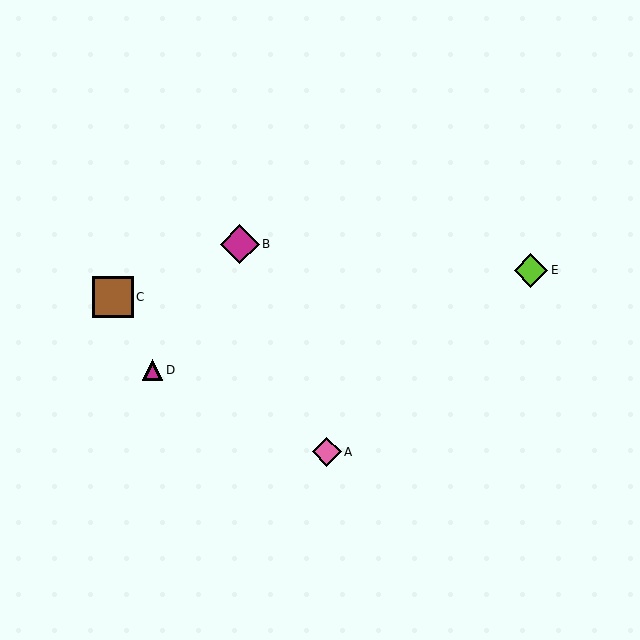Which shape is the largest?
The brown square (labeled C) is the largest.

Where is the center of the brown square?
The center of the brown square is at (113, 297).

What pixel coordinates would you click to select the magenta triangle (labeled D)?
Click at (153, 370) to select the magenta triangle D.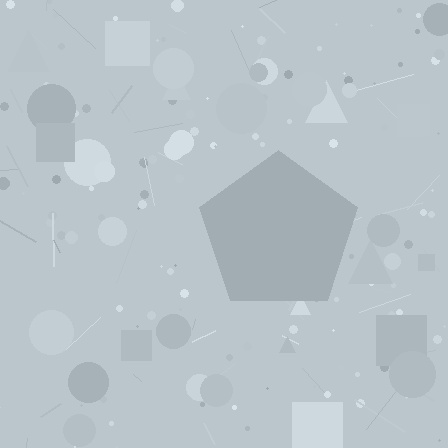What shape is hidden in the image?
A pentagon is hidden in the image.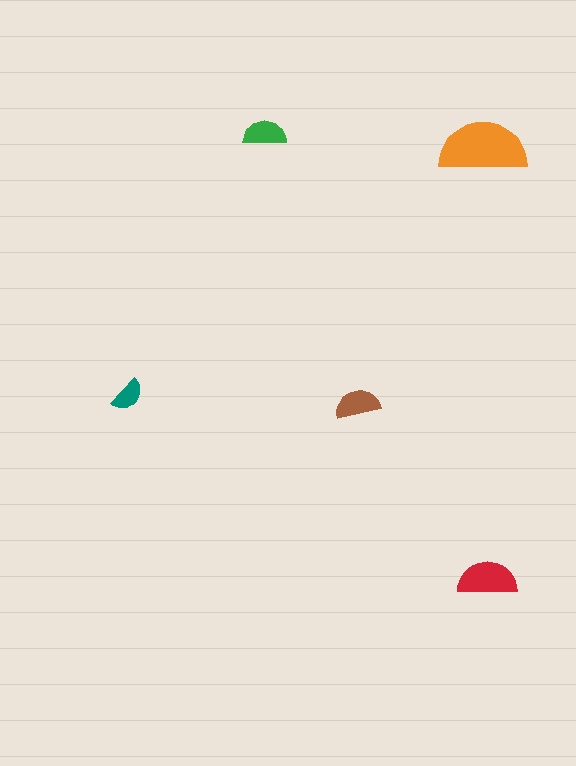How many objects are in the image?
There are 5 objects in the image.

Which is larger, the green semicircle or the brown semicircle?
The brown one.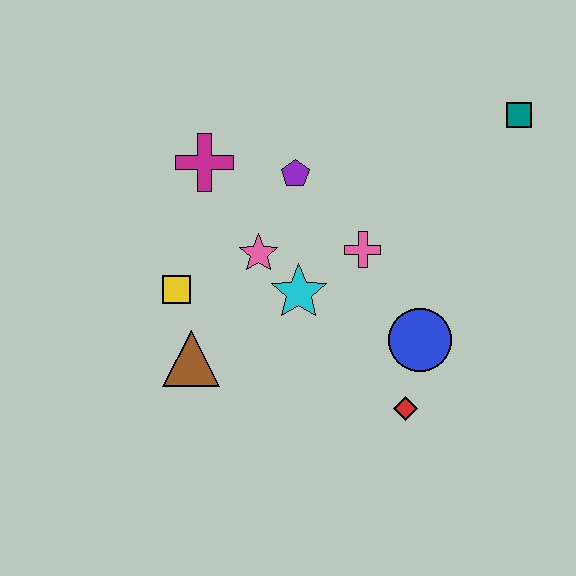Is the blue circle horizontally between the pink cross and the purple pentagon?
No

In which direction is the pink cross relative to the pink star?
The pink cross is to the right of the pink star.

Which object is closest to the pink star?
The cyan star is closest to the pink star.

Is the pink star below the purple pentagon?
Yes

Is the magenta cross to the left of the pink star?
Yes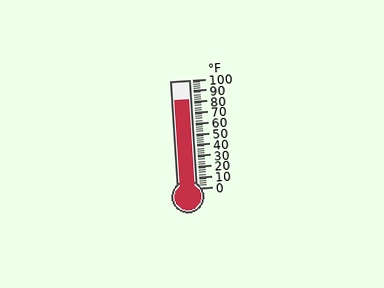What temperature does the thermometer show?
The thermometer shows approximately 82°F.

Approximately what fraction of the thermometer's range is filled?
The thermometer is filled to approximately 80% of its range.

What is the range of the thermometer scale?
The thermometer scale ranges from 0°F to 100°F.